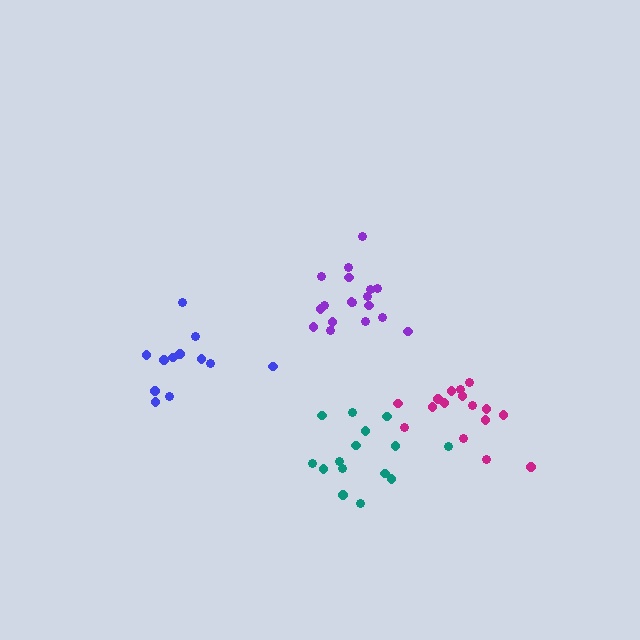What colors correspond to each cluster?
The clusters are colored: purple, magenta, blue, teal.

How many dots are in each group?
Group 1: 18 dots, Group 2: 16 dots, Group 3: 12 dots, Group 4: 15 dots (61 total).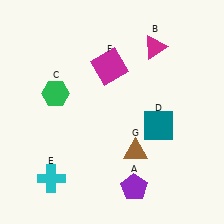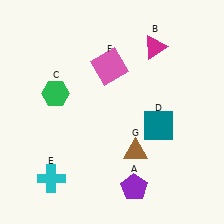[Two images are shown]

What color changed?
The square (F) changed from magenta in Image 1 to pink in Image 2.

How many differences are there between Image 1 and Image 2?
There is 1 difference between the two images.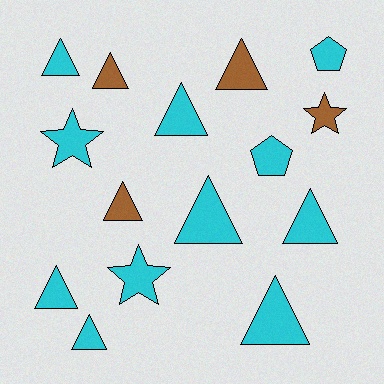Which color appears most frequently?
Cyan, with 11 objects.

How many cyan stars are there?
There are 2 cyan stars.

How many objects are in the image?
There are 15 objects.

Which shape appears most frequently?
Triangle, with 10 objects.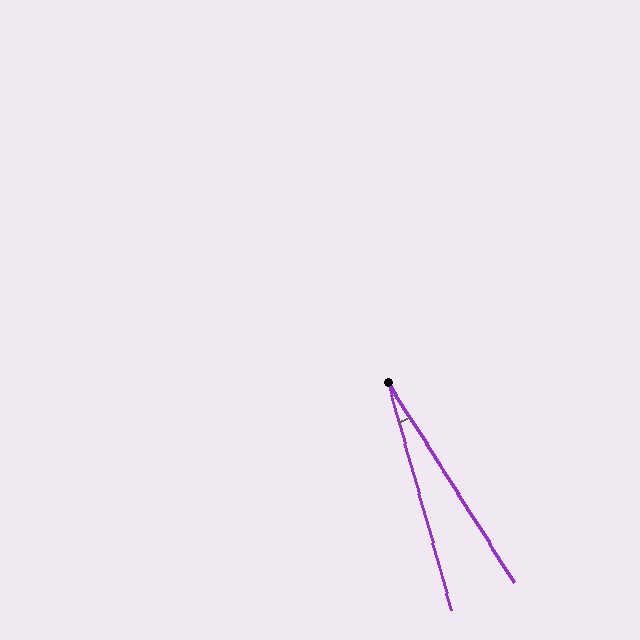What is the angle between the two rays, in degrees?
Approximately 17 degrees.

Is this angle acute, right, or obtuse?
It is acute.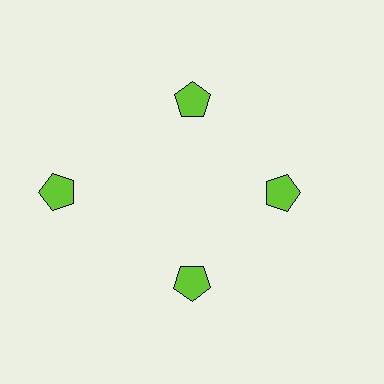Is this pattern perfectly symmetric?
No. The 4 lime pentagons are arranged in a ring, but one element near the 9 o'clock position is pushed outward from the center, breaking the 4-fold rotational symmetry.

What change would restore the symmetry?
The symmetry would be restored by moving it inward, back onto the ring so that all 4 pentagons sit at equal angles and equal distance from the center.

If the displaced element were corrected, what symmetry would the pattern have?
It would have 4-fold rotational symmetry — the pattern would map onto itself every 90 degrees.